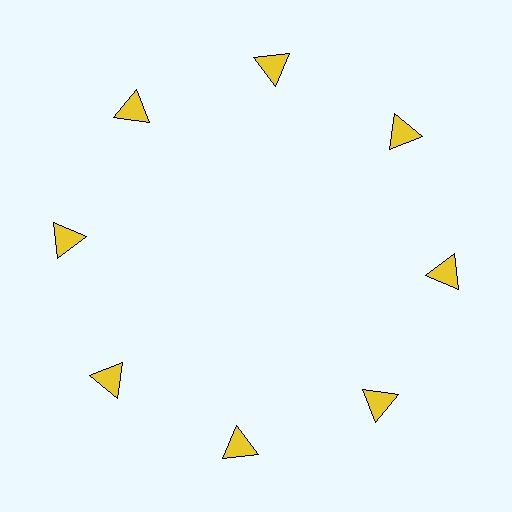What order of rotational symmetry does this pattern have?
This pattern has 8-fold rotational symmetry.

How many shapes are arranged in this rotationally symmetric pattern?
There are 8 shapes, arranged in 8 groups of 1.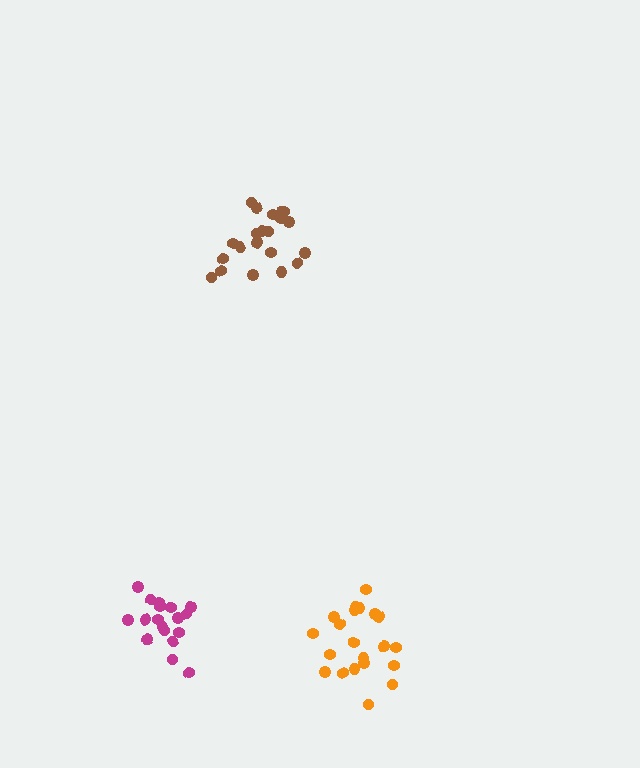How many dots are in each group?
Group 1: 21 dots, Group 2: 21 dots, Group 3: 18 dots (60 total).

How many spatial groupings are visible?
There are 3 spatial groupings.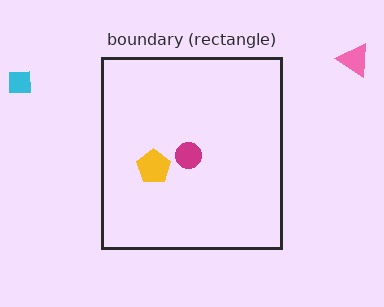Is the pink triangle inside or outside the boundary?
Outside.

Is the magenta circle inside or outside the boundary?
Inside.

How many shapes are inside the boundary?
2 inside, 2 outside.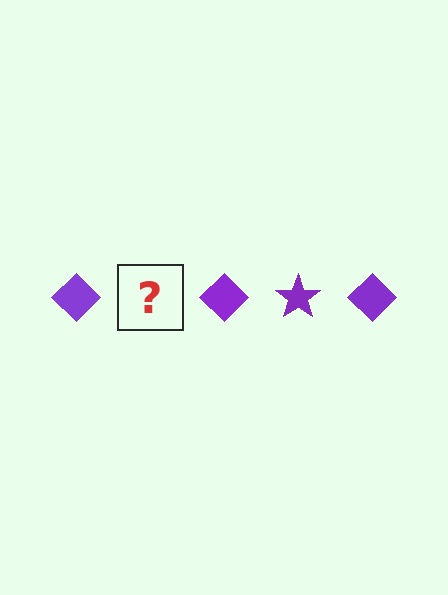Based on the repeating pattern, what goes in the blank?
The blank should be a purple star.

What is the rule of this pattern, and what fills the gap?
The rule is that the pattern cycles through diamond, star shapes in purple. The gap should be filled with a purple star.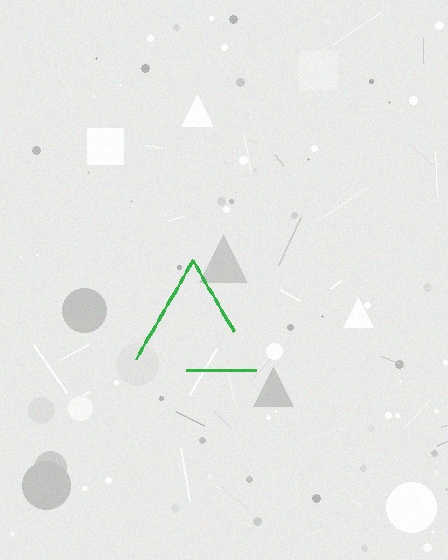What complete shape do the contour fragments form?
The contour fragments form a triangle.